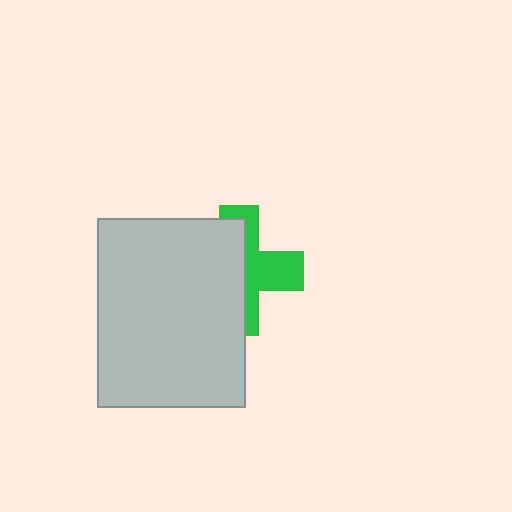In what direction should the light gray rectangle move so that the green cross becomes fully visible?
The light gray rectangle should move left. That is the shortest direction to clear the overlap and leave the green cross fully visible.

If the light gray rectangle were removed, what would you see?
You would see the complete green cross.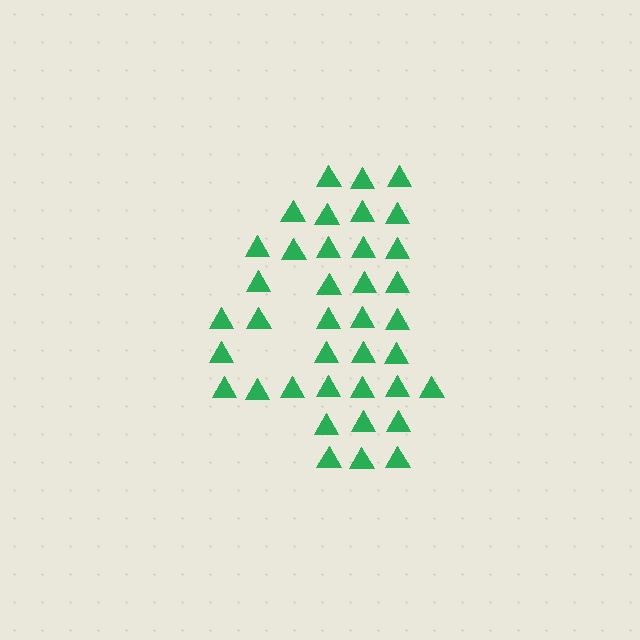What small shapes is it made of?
It is made of small triangles.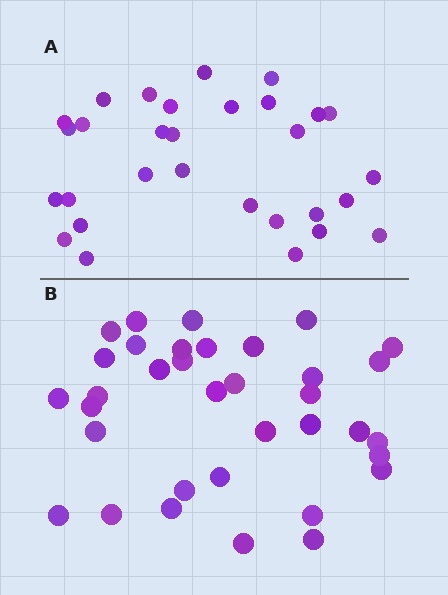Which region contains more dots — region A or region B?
Region B (the bottom region) has more dots.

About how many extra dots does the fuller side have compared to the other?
Region B has about 5 more dots than region A.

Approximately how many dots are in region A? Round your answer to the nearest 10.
About 30 dots.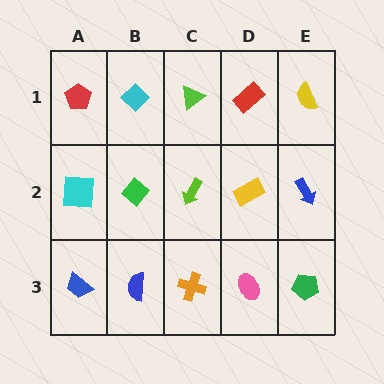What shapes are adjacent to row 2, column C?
A lime triangle (row 1, column C), an orange cross (row 3, column C), a green diamond (row 2, column B), a yellow rectangle (row 2, column D).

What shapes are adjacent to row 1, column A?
A cyan square (row 2, column A), a cyan diamond (row 1, column B).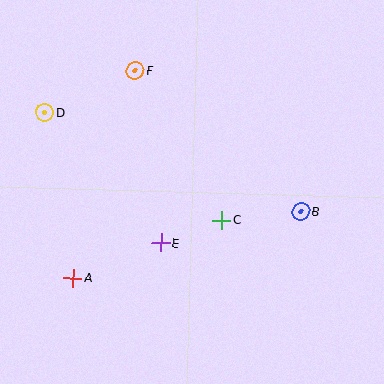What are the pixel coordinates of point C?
Point C is at (222, 220).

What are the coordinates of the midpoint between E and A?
The midpoint between E and A is at (117, 260).